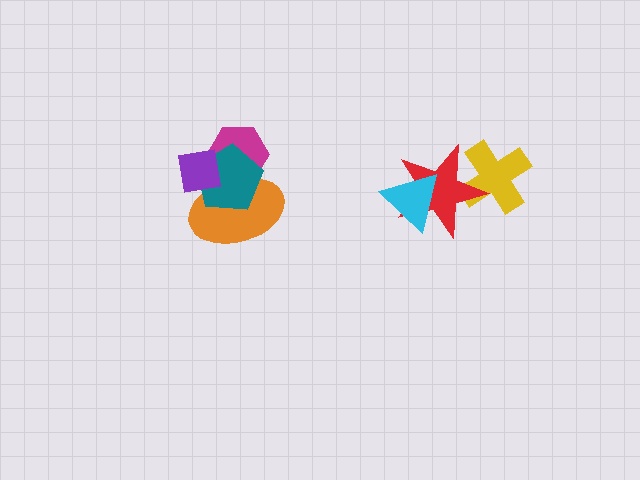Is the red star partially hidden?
Yes, it is partially covered by another shape.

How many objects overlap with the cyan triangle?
1 object overlaps with the cyan triangle.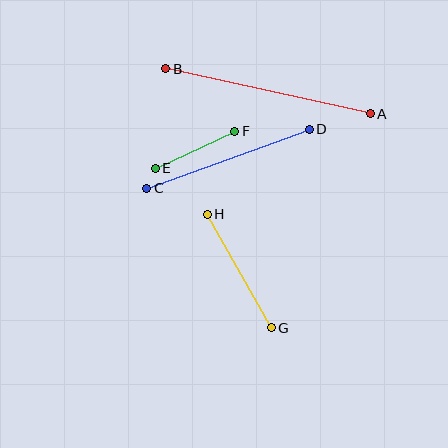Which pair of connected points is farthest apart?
Points A and B are farthest apart.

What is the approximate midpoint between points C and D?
The midpoint is at approximately (228, 159) pixels.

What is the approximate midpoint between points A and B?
The midpoint is at approximately (268, 91) pixels.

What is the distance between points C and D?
The distance is approximately 173 pixels.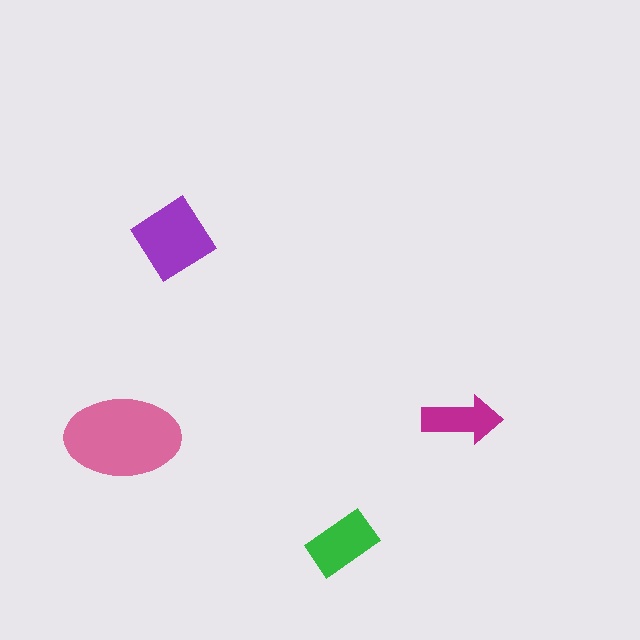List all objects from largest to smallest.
The pink ellipse, the purple diamond, the green rectangle, the magenta arrow.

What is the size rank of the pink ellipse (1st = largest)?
1st.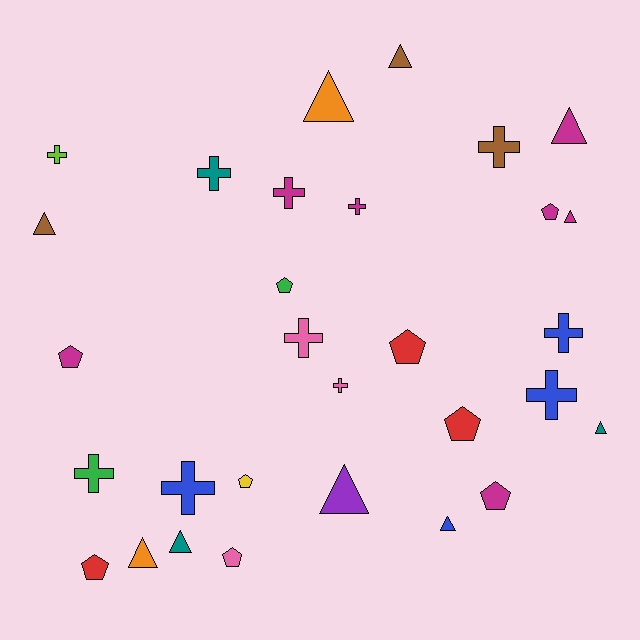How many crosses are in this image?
There are 11 crosses.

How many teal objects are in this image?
There are 3 teal objects.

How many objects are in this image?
There are 30 objects.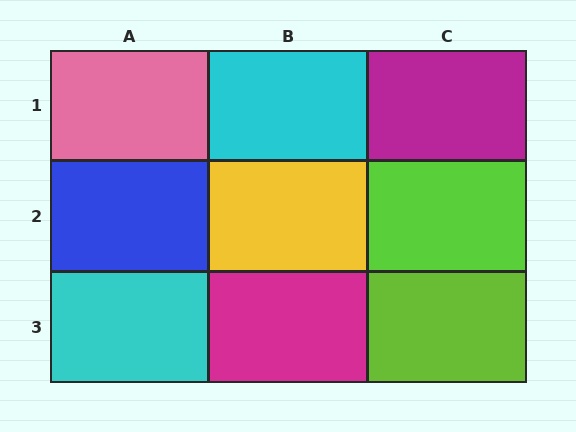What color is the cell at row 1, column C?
Magenta.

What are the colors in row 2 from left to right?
Blue, yellow, lime.